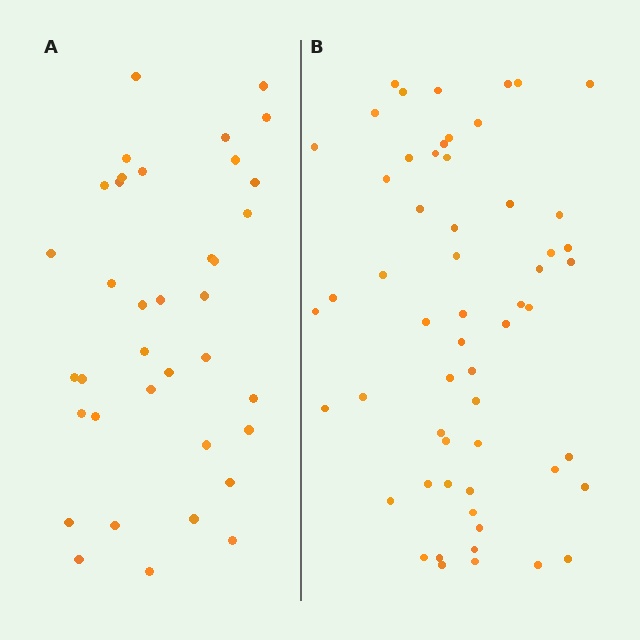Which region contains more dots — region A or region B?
Region B (the right region) has more dots.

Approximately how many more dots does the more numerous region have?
Region B has approximately 20 more dots than region A.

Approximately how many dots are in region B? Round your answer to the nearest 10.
About 60 dots. (The exact count is 57, which rounds to 60.)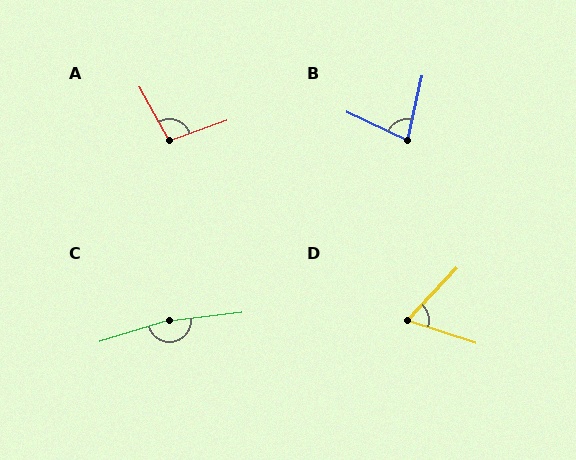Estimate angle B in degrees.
Approximately 78 degrees.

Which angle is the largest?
C, at approximately 170 degrees.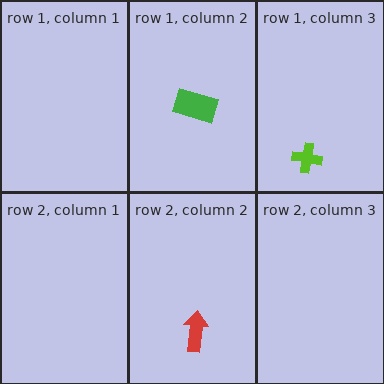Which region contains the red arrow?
The row 2, column 2 region.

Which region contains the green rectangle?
The row 1, column 2 region.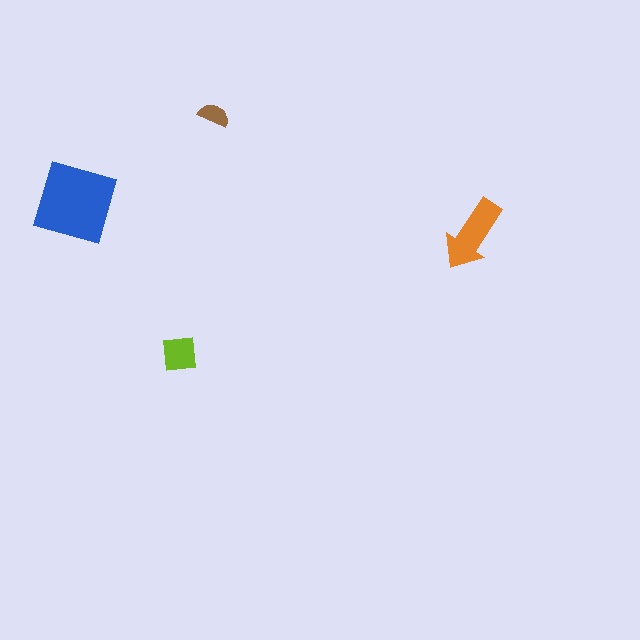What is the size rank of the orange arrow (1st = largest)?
2nd.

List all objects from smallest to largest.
The brown semicircle, the lime square, the orange arrow, the blue square.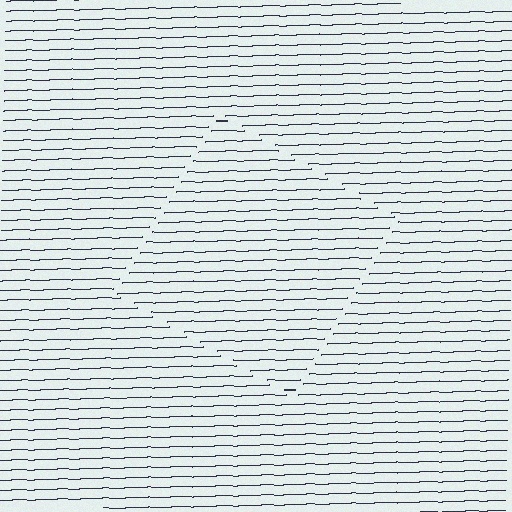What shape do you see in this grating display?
An illusory square. The interior of the shape contains the same grating, shifted by half a period — the contour is defined by the phase discontinuity where line-ends from the inner and outer gratings abut.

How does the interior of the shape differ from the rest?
The interior of the shape contains the same grating, shifted by half a period — the contour is defined by the phase discontinuity where line-ends from the inner and outer gratings abut.